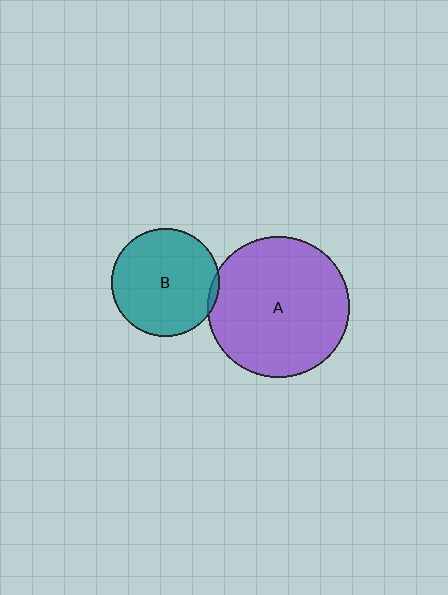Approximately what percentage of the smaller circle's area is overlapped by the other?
Approximately 5%.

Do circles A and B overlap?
Yes.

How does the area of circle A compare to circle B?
Approximately 1.7 times.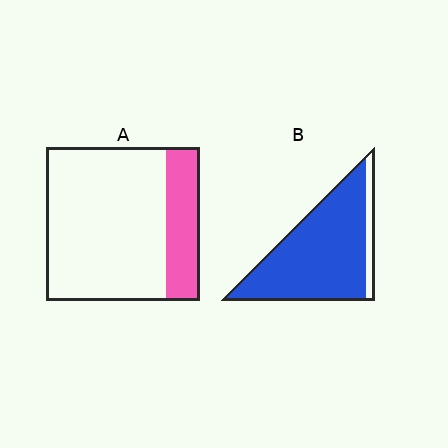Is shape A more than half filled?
No.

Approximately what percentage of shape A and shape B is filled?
A is approximately 20% and B is approximately 90%.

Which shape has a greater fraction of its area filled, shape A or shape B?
Shape B.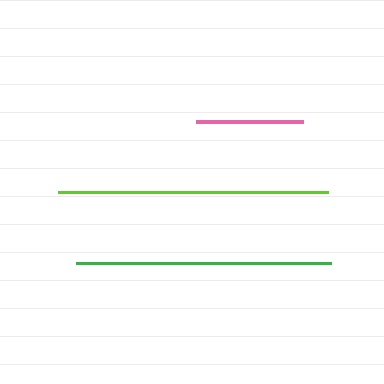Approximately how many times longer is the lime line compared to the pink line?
The lime line is approximately 2.5 times the length of the pink line.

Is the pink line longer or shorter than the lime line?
The lime line is longer than the pink line.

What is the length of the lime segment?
The lime segment is approximately 270 pixels long.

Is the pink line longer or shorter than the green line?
The green line is longer than the pink line.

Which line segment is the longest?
The lime line is the longest at approximately 270 pixels.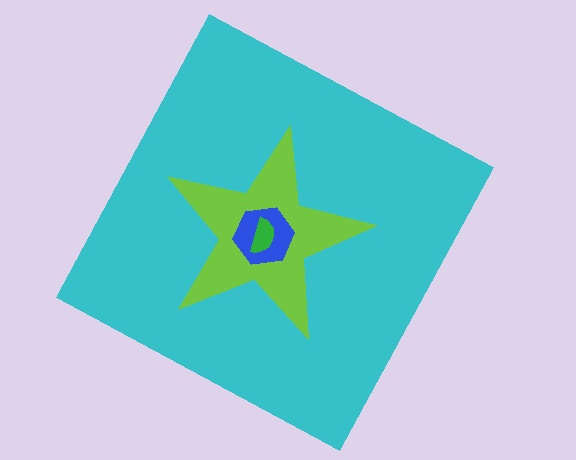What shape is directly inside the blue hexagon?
The green semicircle.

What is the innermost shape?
The green semicircle.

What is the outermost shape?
The cyan square.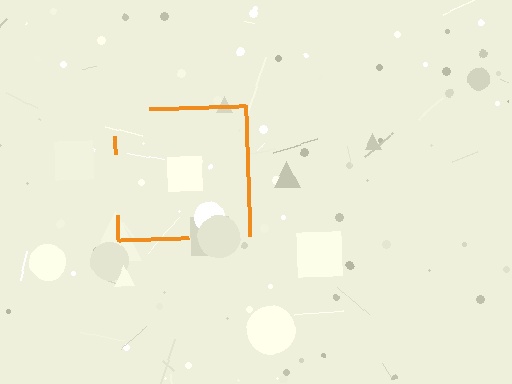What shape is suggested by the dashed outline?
The dashed outline suggests a square.